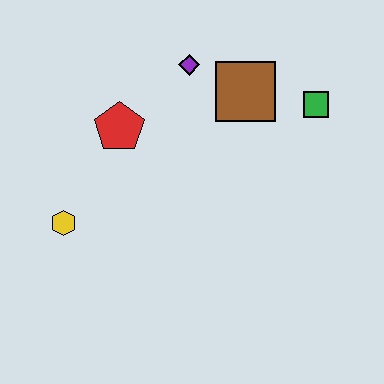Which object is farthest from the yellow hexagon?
The green square is farthest from the yellow hexagon.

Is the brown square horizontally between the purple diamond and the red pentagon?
No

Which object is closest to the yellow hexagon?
The red pentagon is closest to the yellow hexagon.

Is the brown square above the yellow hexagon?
Yes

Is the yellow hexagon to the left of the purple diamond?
Yes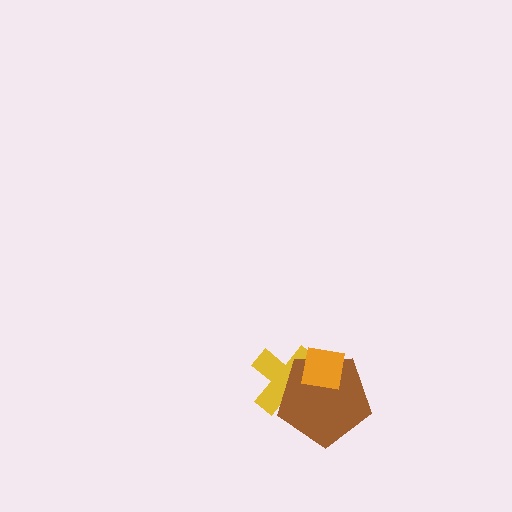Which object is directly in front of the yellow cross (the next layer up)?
The brown pentagon is directly in front of the yellow cross.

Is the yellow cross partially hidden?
Yes, it is partially covered by another shape.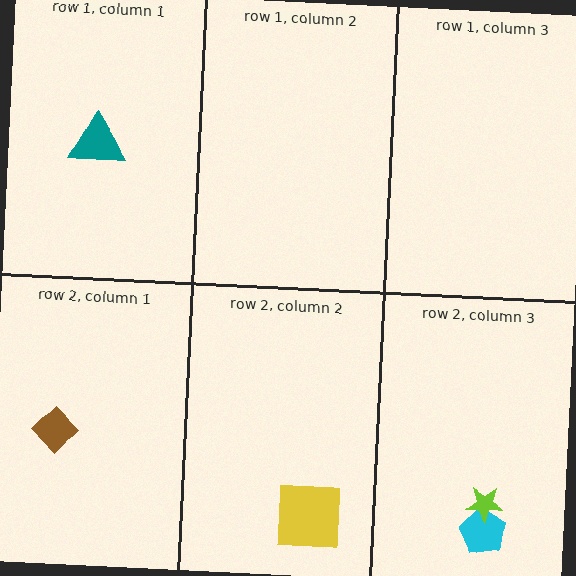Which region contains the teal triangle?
The row 1, column 1 region.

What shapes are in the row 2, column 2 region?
The yellow square.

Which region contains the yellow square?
The row 2, column 2 region.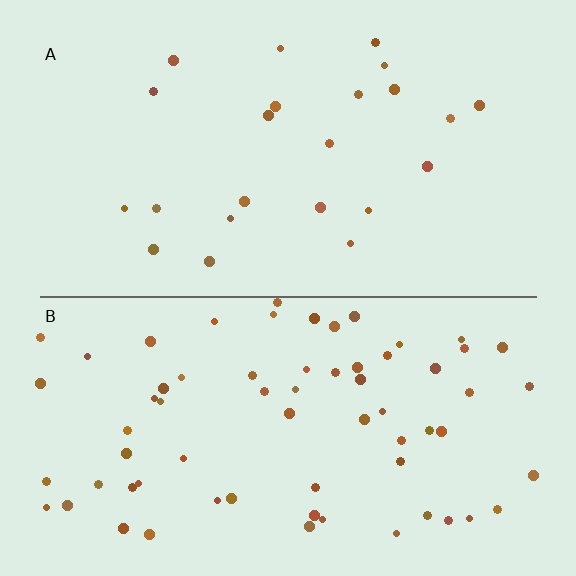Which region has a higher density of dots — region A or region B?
B (the bottom).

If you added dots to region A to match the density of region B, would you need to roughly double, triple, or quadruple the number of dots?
Approximately triple.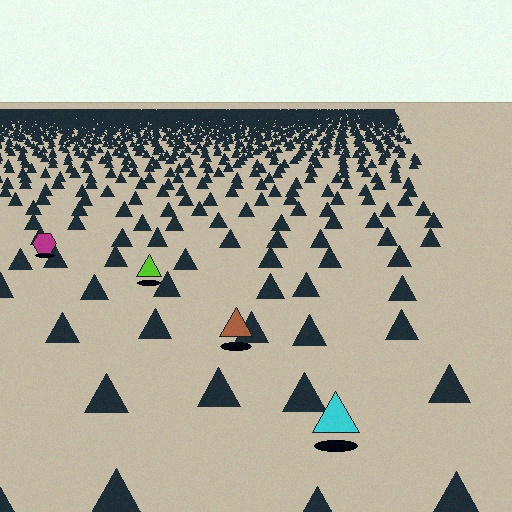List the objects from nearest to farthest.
From nearest to farthest: the cyan triangle, the brown triangle, the lime triangle, the magenta hexagon.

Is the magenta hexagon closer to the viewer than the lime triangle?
No. The lime triangle is closer — you can tell from the texture gradient: the ground texture is coarser near it.